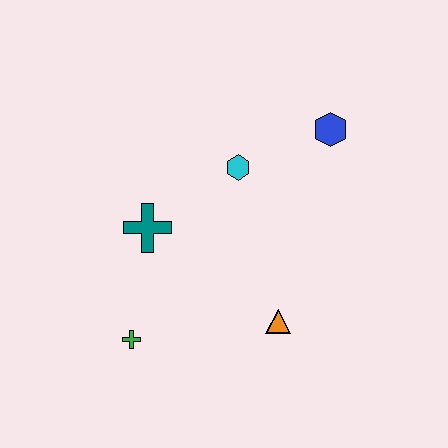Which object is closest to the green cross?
The teal cross is closest to the green cross.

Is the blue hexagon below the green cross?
No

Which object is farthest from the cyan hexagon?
The green cross is farthest from the cyan hexagon.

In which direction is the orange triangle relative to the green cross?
The orange triangle is to the right of the green cross.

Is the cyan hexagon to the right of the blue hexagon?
No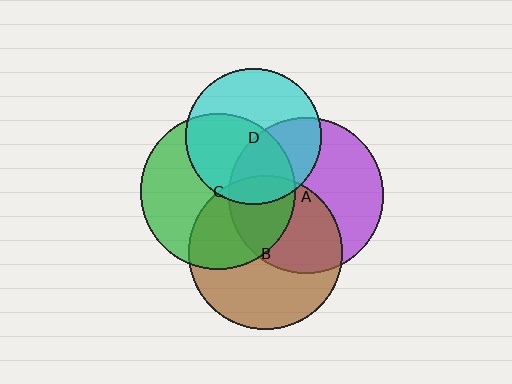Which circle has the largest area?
Circle A (purple).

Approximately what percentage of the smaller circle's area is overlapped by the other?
Approximately 50%.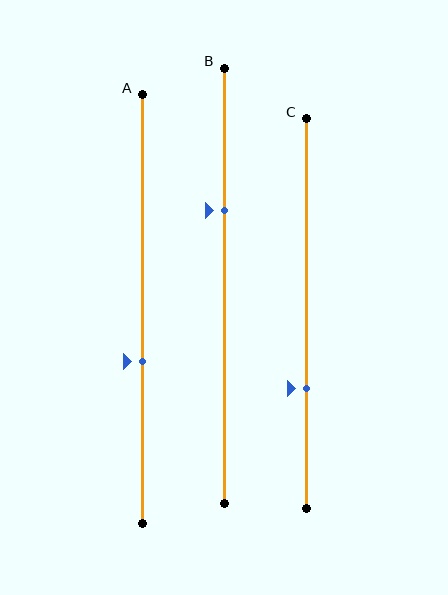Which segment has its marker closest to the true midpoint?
Segment A has its marker closest to the true midpoint.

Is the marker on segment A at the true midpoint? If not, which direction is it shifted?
No, the marker on segment A is shifted downward by about 12% of the segment length.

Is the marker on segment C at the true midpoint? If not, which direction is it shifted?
No, the marker on segment C is shifted downward by about 19% of the segment length.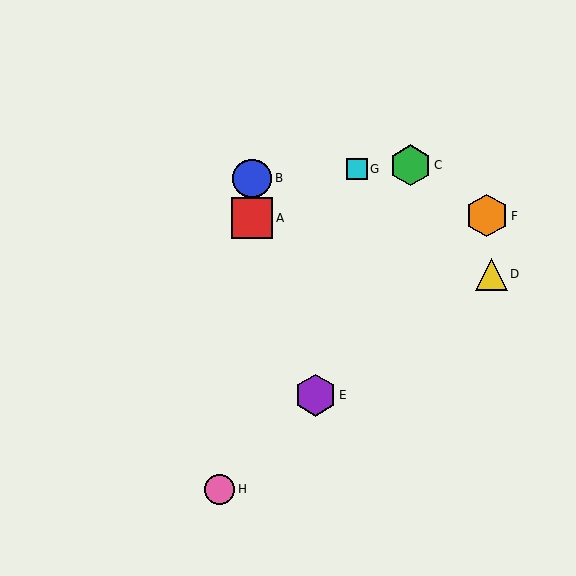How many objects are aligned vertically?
2 objects (A, B) are aligned vertically.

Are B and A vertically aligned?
Yes, both are at x≈252.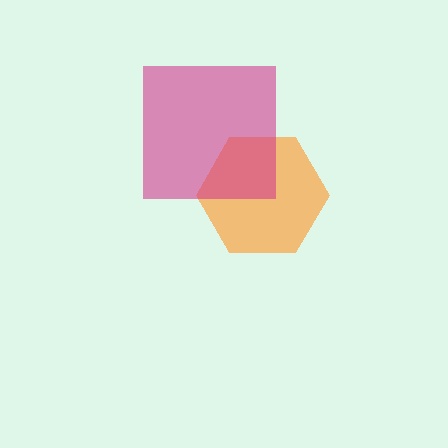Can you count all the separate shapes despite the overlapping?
Yes, there are 2 separate shapes.